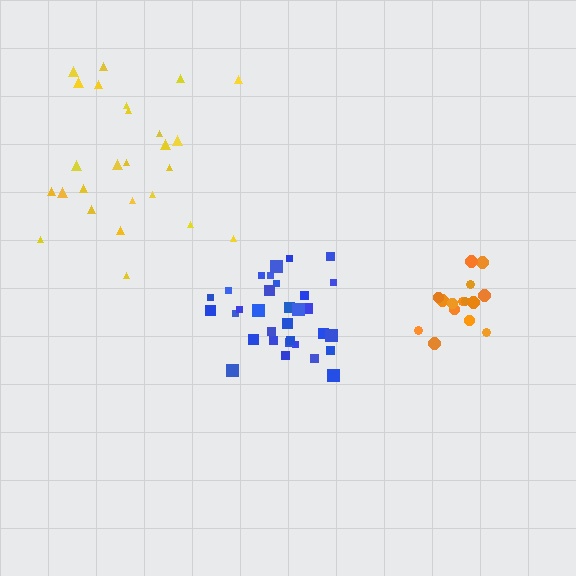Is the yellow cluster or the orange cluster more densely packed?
Orange.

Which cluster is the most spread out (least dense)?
Yellow.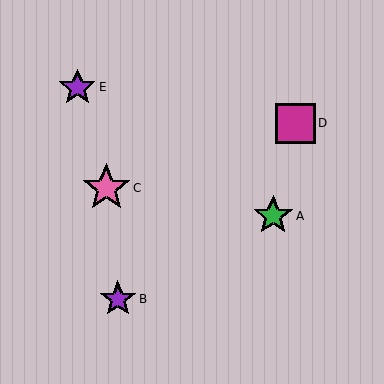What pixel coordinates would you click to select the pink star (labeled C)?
Click at (106, 188) to select the pink star C.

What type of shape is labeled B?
Shape B is a purple star.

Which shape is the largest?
The pink star (labeled C) is the largest.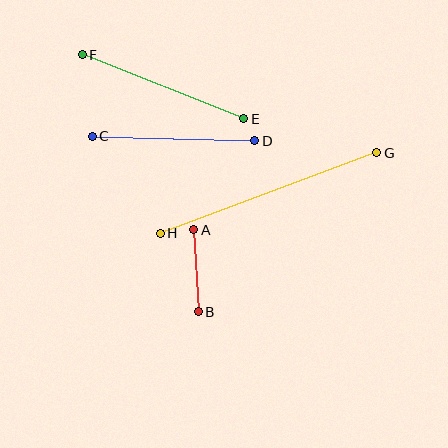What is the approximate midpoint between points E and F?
The midpoint is at approximately (163, 87) pixels.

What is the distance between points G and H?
The distance is approximately 231 pixels.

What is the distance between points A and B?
The distance is approximately 82 pixels.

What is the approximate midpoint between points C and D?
The midpoint is at approximately (174, 138) pixels.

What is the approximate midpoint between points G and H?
The midpoint is at approximately (269, 193) pixels.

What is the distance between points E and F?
The distance is approximately 174 pixels.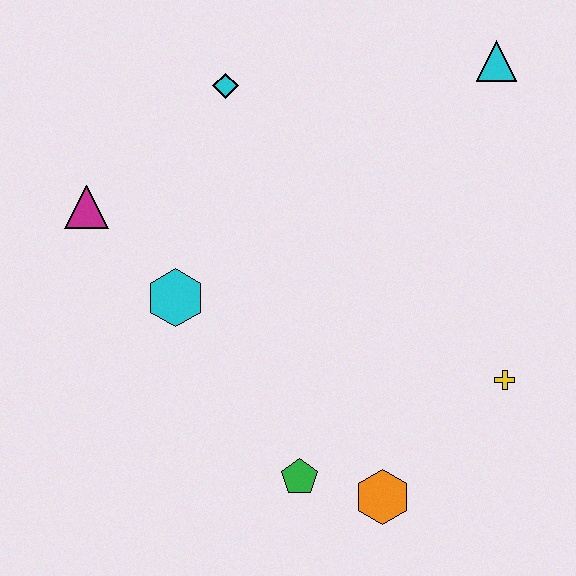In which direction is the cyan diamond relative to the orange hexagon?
The cyan diamond is above the orange hexagon.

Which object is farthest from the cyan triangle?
The green pentagon is farthest from the cyan triangle.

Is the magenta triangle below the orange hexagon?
No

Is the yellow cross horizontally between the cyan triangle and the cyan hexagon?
No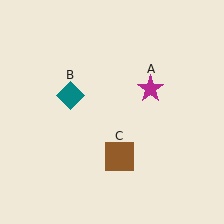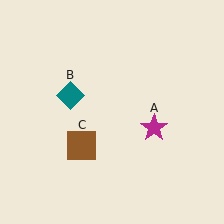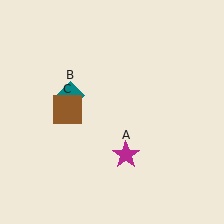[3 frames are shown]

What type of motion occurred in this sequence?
The magenta star (object A), brown square (object C) rotated clockwise around the center of the scene.